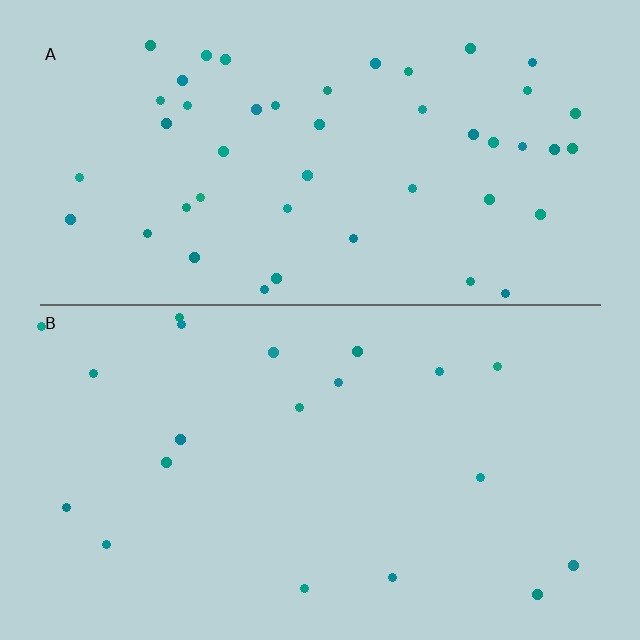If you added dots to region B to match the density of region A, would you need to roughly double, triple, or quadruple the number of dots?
Approximately double.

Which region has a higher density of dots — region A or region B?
A (the top).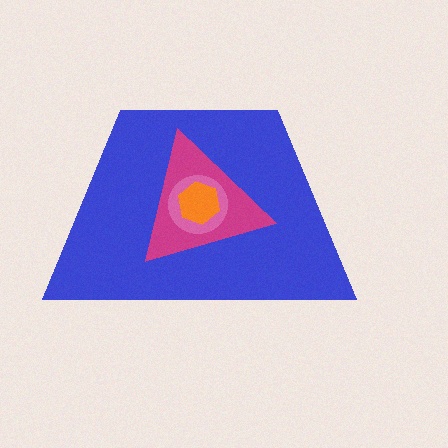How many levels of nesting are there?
4.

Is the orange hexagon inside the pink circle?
Yes.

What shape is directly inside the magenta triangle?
The pink circle.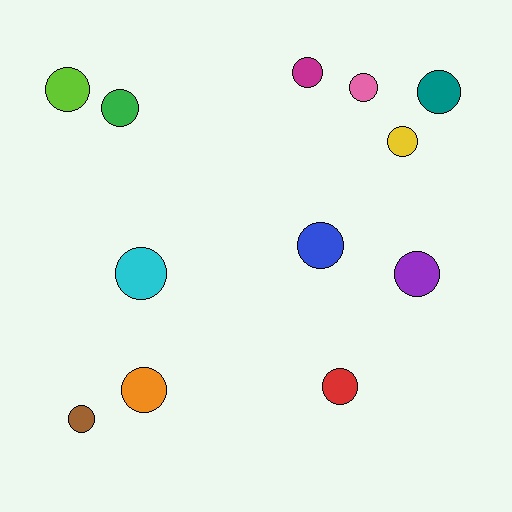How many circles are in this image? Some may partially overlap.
There are 12 circles.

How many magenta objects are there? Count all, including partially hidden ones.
There is 1 magenta object.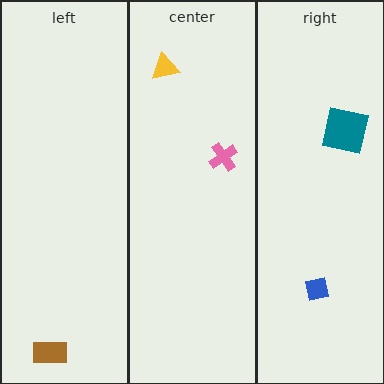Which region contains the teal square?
The right region.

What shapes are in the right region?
The blue square, the teal square.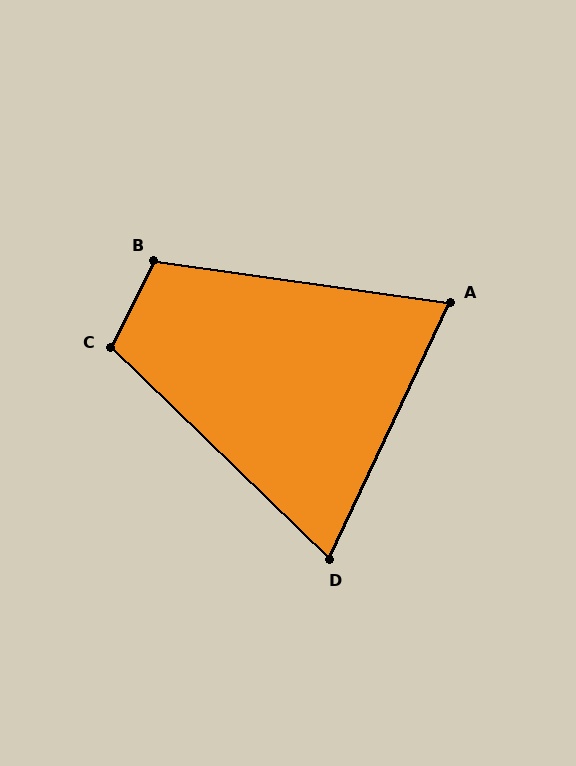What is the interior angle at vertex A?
Approximately 73 degrees (acute).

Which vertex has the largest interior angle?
B, at approximately 109 degrees.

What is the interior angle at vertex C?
Approximately 107 degrees (obtuse).